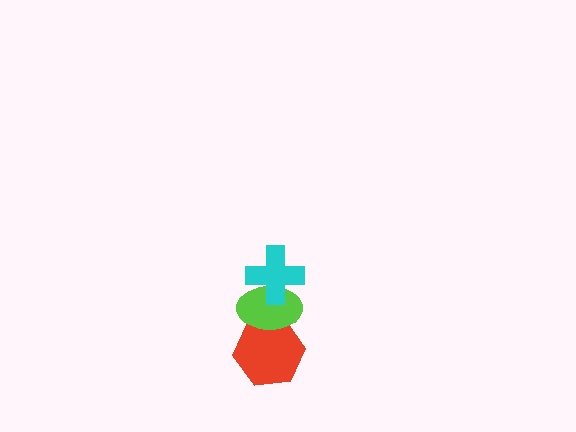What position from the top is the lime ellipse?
The lime ellipse is 2nd from the top.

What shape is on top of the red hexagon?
The lime ellipse is on top of the red hexagon.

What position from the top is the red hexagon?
The red hexagon is 3rd from the top.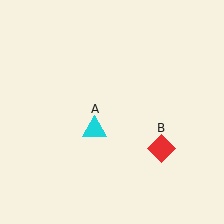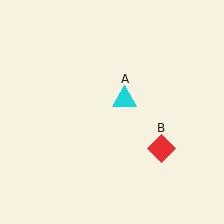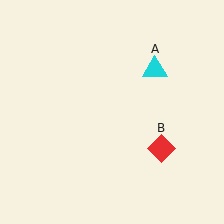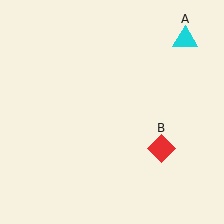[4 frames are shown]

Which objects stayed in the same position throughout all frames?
Red diamond (object B) remained stationary.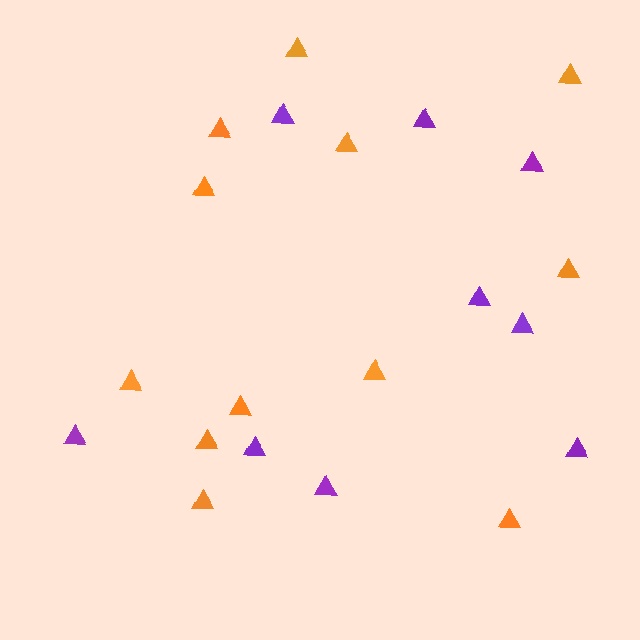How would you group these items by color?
There are 2 groups: one group of orange triangles (12) and one group of purple triangles (9).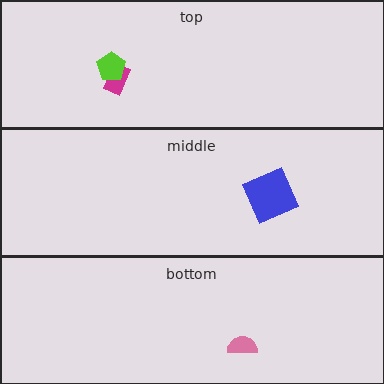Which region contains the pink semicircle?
The bottom region.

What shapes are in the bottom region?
The pink semicircle.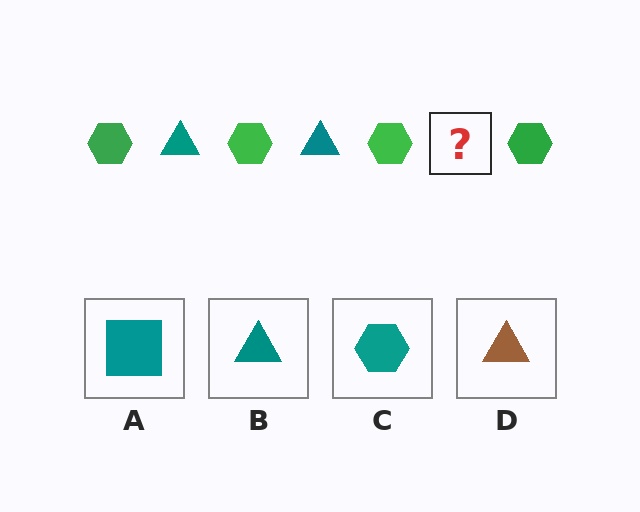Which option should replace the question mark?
Option B.